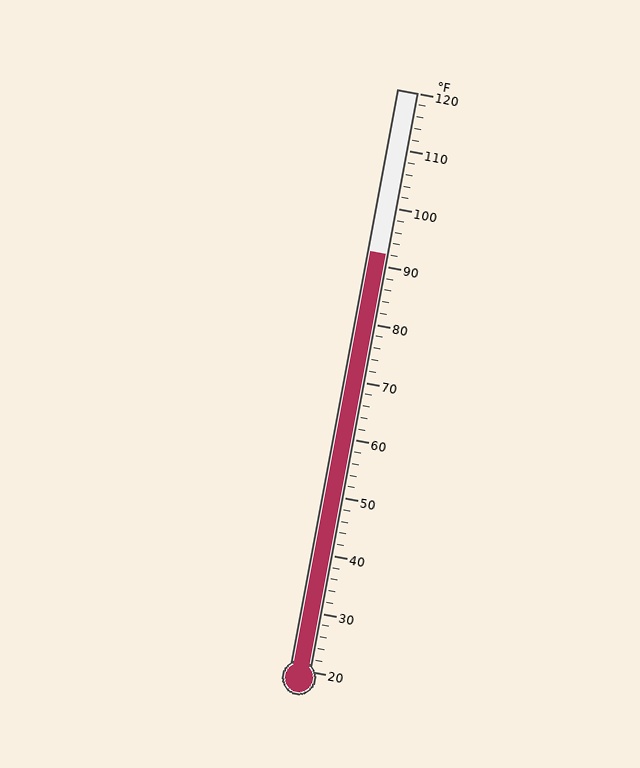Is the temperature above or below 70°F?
The temperature is above 70°F.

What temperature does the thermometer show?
The thermometer shows approximately 92°F.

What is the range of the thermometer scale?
The thermometer scale ranges from 20°F to 120°F.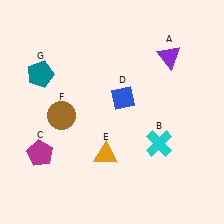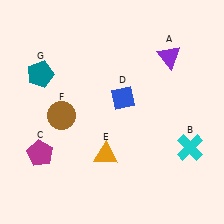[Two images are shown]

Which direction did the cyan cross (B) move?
The cyan cross (B) moved right.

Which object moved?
The cyan cross (B) moved right.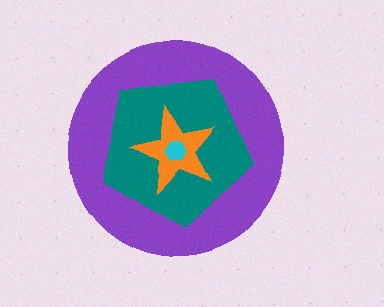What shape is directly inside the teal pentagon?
The orange star.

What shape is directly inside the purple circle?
The teal pentagon.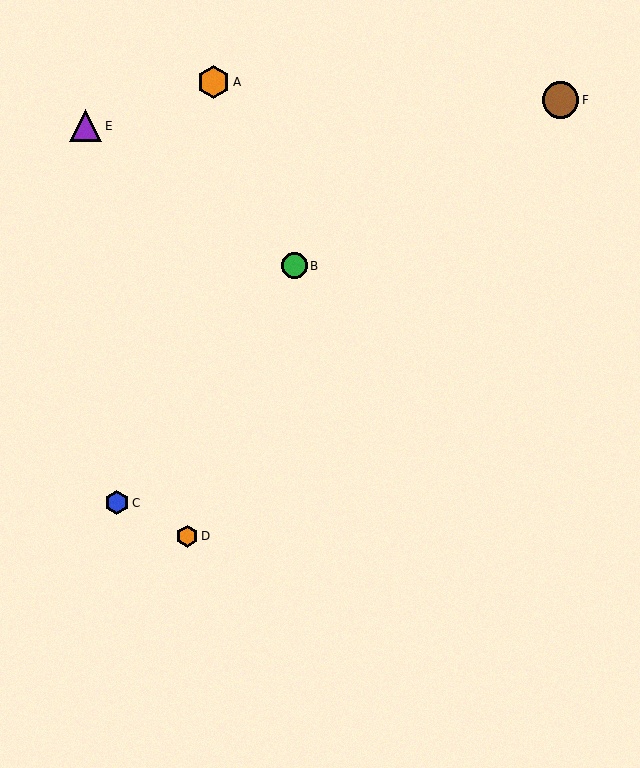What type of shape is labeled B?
Shape B is a green circle.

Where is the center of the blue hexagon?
The center of the blue hexagon is at (117, 503).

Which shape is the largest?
The brown circle (labeled F) is the largest.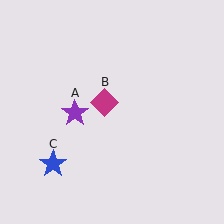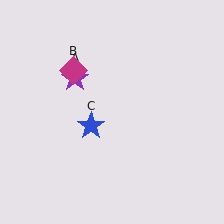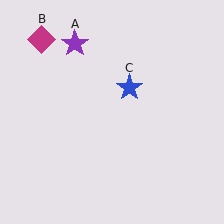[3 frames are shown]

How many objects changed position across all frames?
3 objects changed position: purple star (object A), magenta diamond (object B), blue star (object C).